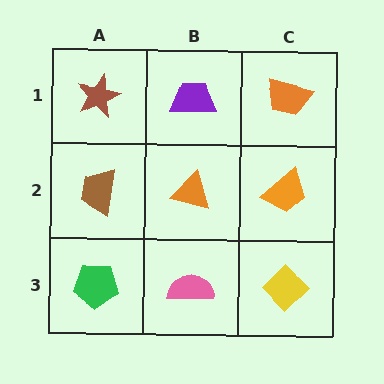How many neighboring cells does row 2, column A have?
3.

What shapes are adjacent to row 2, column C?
An orange trapezoid (row 1, column C), a yellow diamond (row 3, column C), an orange triangle (row 2, column B).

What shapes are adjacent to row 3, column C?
An orange trapezoid (row 2, column C), a pink semicircle (row 3, column B).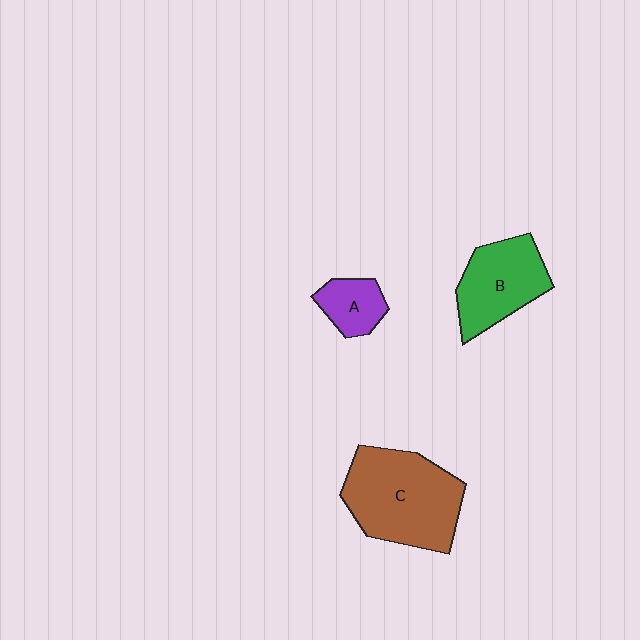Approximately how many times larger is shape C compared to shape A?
Approximately 3.0 times.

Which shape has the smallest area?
Shape A (purple).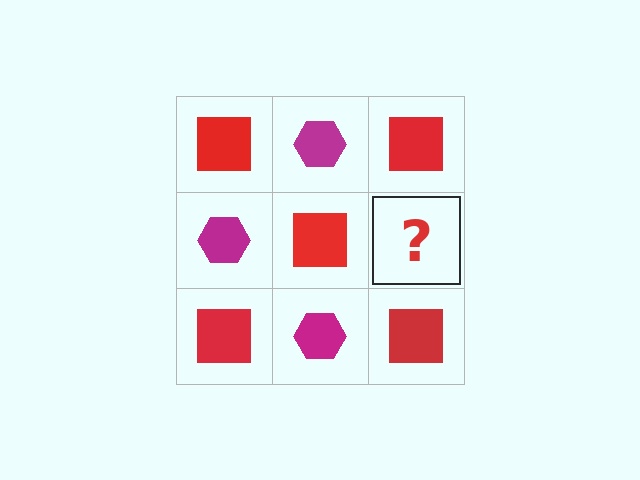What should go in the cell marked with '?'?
The missing cell should contain a magenta hexagon.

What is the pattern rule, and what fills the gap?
The rule is that it alternates red square and magenta hexagon in a checkerboard pattern. The gap should be filled with a magenta hexagon.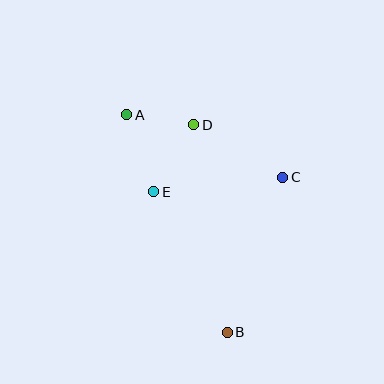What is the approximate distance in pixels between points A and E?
The distance between A and E is approximately 82 pixels.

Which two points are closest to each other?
Points A and D are closest to each other.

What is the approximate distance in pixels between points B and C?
The distance between B and C is approximately 165 pixels.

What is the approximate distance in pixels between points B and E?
The distance between B and E is approximately 158 pixels.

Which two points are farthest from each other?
Points A and B are farthest from each other.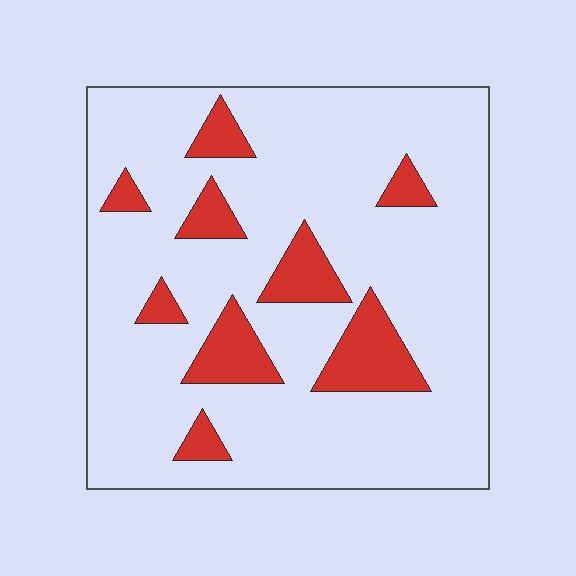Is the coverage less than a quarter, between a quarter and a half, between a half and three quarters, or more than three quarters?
Less than a quarter.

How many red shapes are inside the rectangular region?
9.